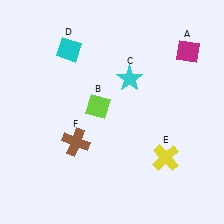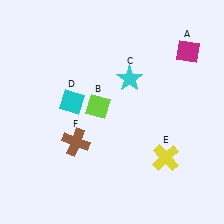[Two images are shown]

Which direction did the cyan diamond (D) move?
The cyan diamond (D) moved down.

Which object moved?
The cyan diamond (D) moved down.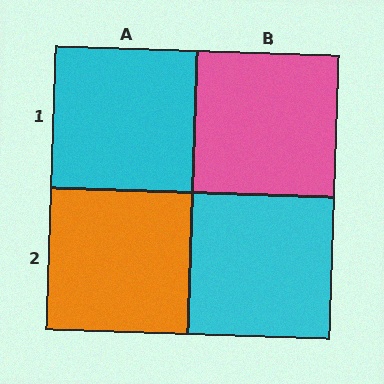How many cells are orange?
1 cell is orange.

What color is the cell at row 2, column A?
Orange.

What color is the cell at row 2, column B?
Cyan.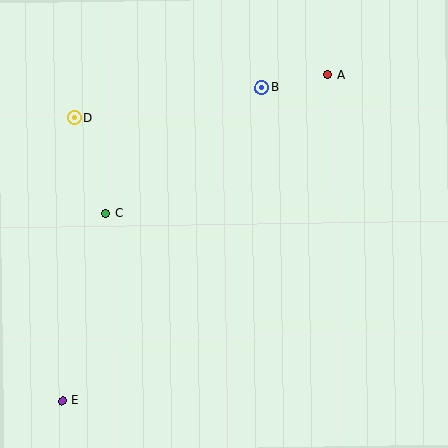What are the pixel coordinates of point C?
Point C is at (106, 213).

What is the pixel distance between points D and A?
The distance between D and A is 256 pixels.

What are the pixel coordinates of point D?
Point D is at (75, 118).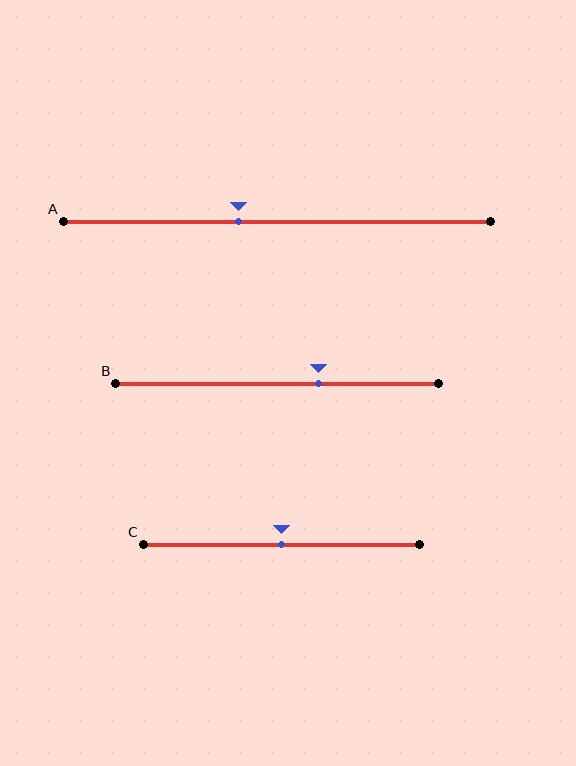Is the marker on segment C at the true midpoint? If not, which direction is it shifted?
Yes, the marker on segment C is at the true midpoint.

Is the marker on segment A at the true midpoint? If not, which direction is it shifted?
No, the marker on segment A is shifted to the left by about 9% of the segment length.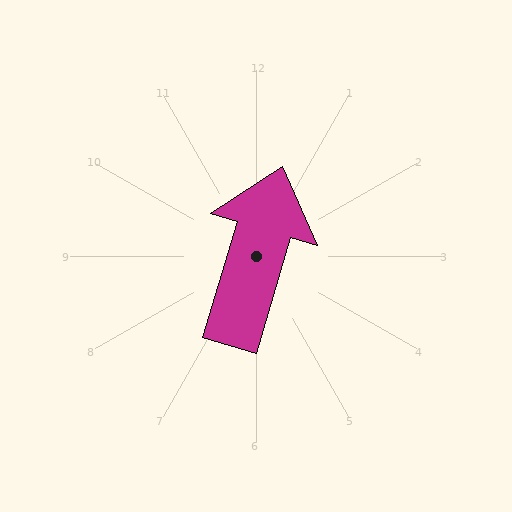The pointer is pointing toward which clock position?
Roughly 1 o'clock.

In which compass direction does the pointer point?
North.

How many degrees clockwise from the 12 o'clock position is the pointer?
Approximately 16 degrees.